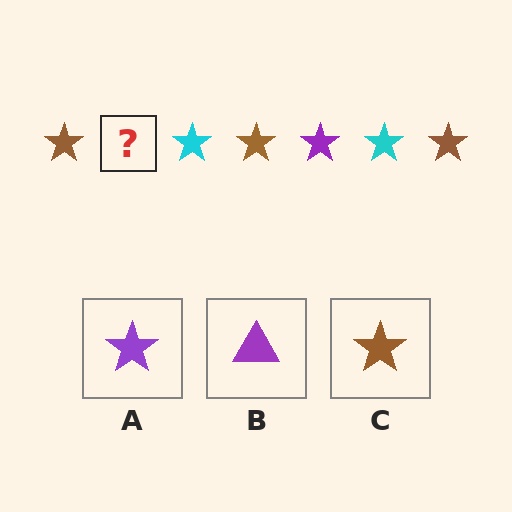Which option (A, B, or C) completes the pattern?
A.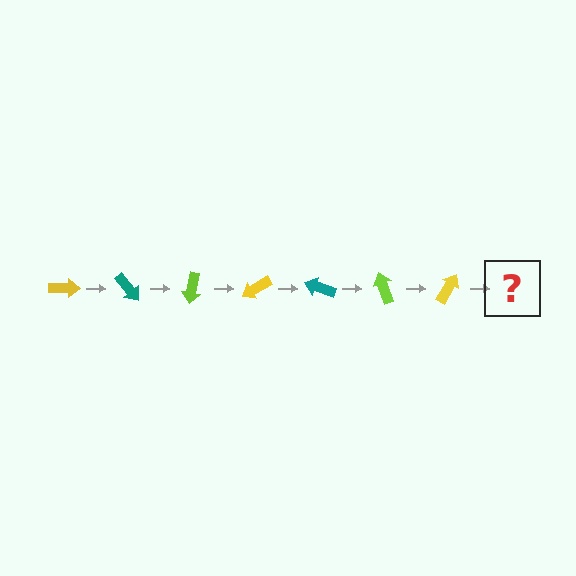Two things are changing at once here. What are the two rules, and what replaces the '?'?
The two rules are that it rotates 50 degrees each step and the color cycles through yellow, teal, and lime. The '?' should be a teal arrow, rotated 350 degrees from the start.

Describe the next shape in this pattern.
It should be a teal arrow, rotated 350 degrees from the start.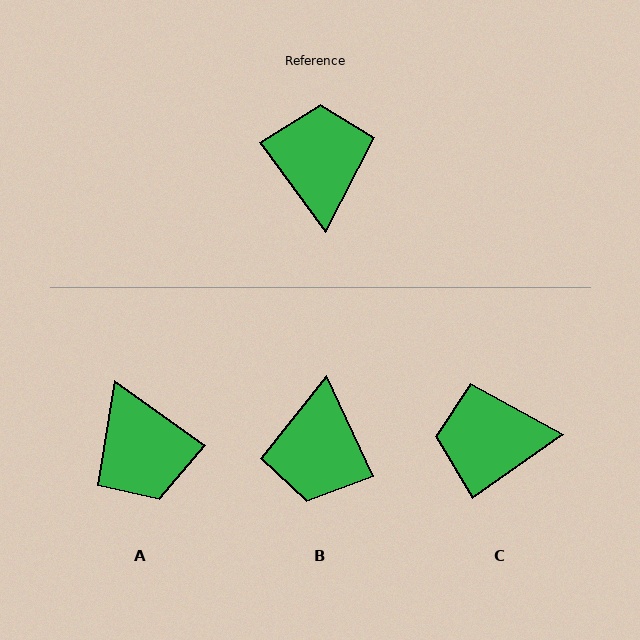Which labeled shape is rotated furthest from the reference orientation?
B, about 168 degrees away.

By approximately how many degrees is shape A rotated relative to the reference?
Approximately 162 degrees clockwise.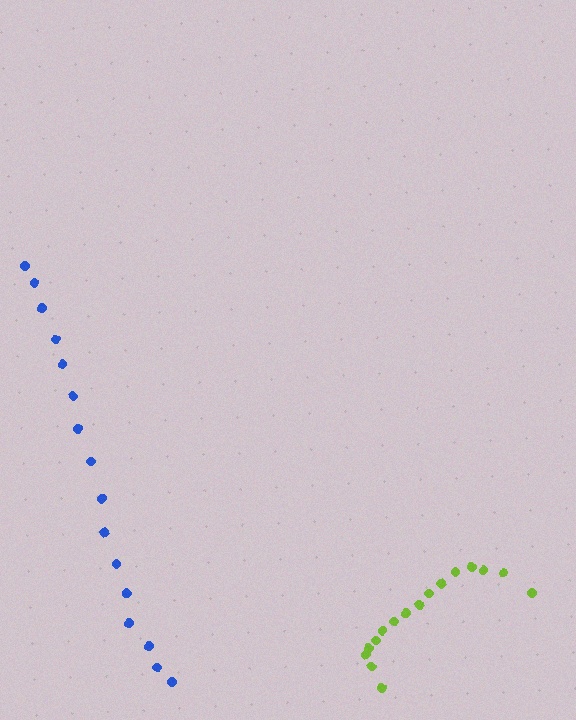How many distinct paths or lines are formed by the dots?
There are 2 distinct paths.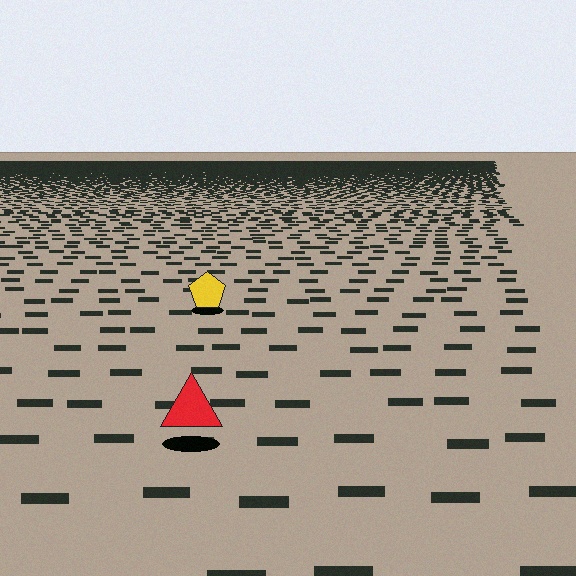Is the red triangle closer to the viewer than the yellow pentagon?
Yes. The red triangle is closer — you can tell from the texture gradient: the ground texture is coarser near it.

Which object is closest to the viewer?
The red triangle is closest. The texture marks near it are larger and more spread out.